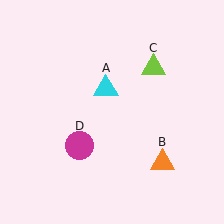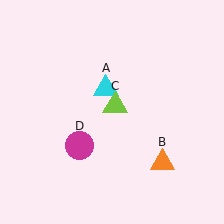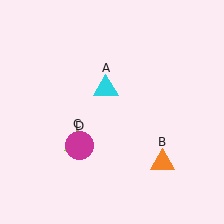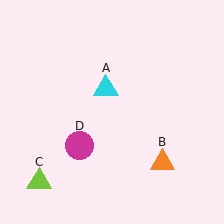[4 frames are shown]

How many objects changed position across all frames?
1 object changed position: lime triangle (object C).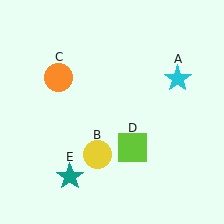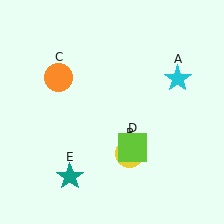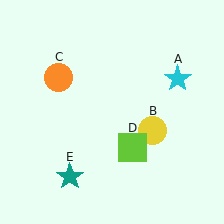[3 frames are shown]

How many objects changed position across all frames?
1 object changed position: yellow circle (object B).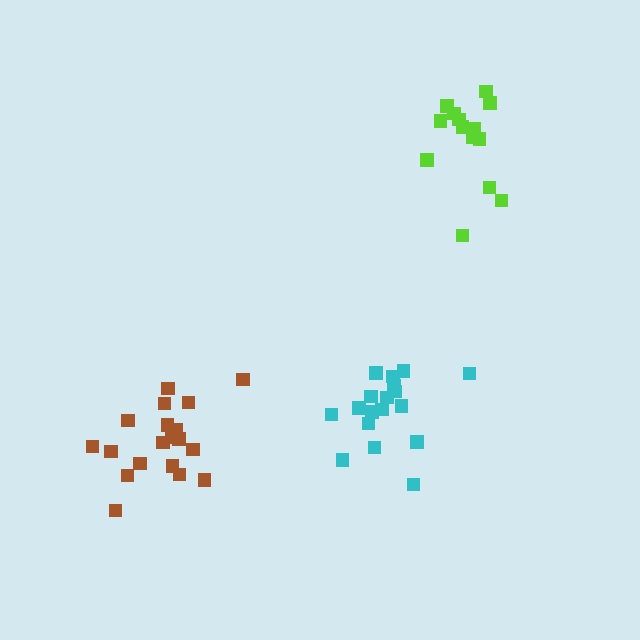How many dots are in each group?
Group 1: 18 dots, Group 2: 15 dots, Group 3: 19 dots (52 total).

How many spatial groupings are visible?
There are 3 spatial groupings.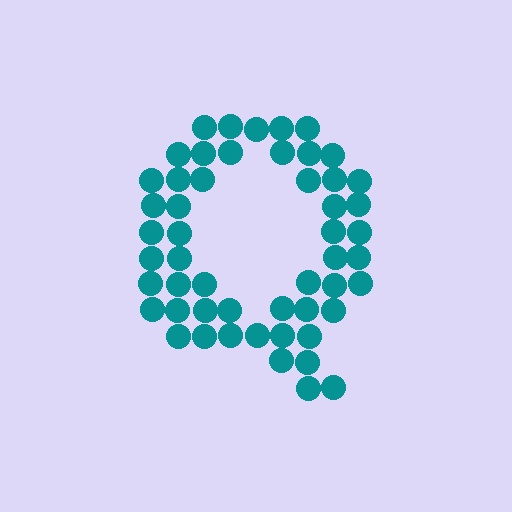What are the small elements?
The small elements are circles.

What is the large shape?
The large shape is the letter Q.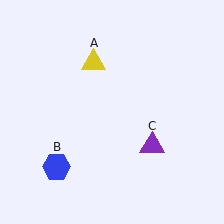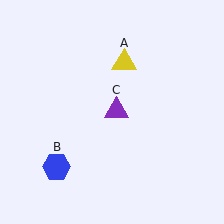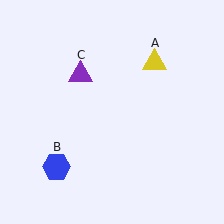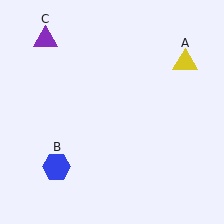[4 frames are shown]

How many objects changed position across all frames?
2 objects changed position: yellow triangle (object A), purple triangle (object C).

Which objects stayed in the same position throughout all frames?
Blue hexagon (object B) remained stationary.